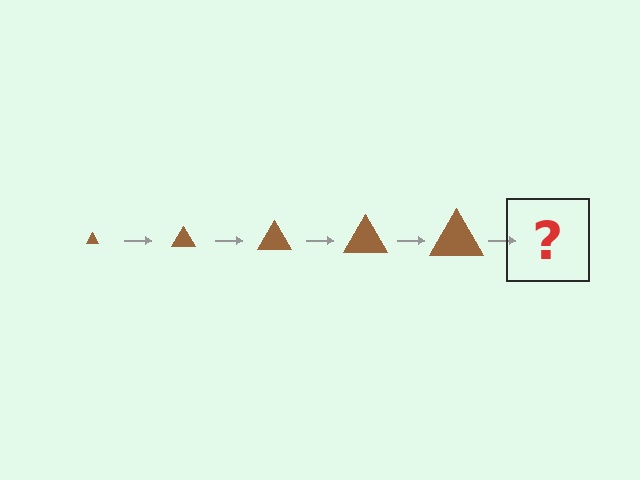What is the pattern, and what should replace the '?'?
The pattern is that the triangle gets progressively larger each step. The '?' should be a brown triangle, larger than the previous one.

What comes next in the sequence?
The next element should be a brown triangle, larger than the previous one.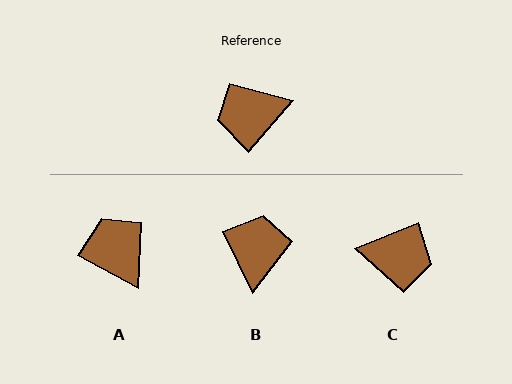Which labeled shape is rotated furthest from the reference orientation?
C, about 153 degrees away.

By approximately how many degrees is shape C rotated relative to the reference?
Approximately 153 degrees counter-clockwise.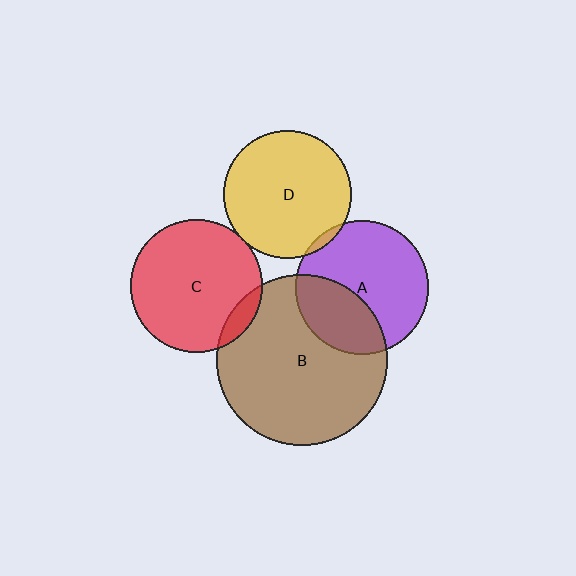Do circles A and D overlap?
Yes.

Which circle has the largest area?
Circle B (brown).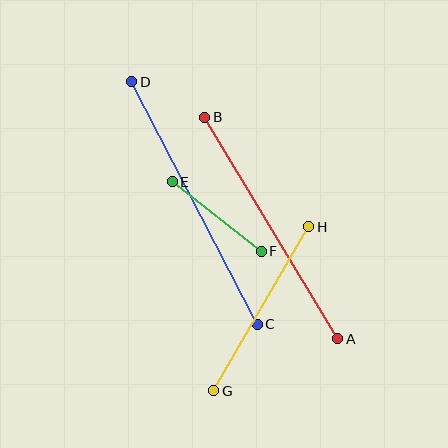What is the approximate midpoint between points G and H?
The midpoint is at approximately (261, 309) pixels.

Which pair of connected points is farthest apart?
Points C and D are farthest apart.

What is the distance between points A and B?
The distance is approximately 259 pixels.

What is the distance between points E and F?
The distance is approximately 113 pixels.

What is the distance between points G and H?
The distance is approximately 189 pixels.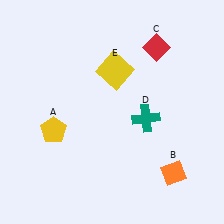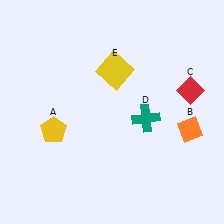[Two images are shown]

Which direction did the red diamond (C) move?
The red diamond (C) moved down.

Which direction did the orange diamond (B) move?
The orange diamond (B) moved up.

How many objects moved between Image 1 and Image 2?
2 objects moved between the two images.